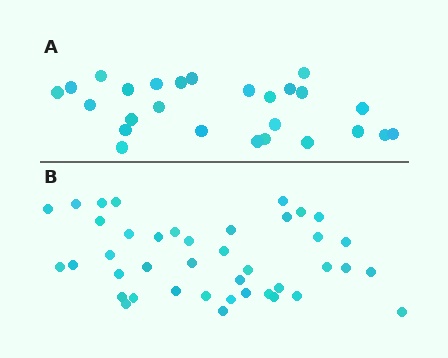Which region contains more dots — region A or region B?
Region B (the bottom region) has more dots.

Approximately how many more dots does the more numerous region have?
Region B has approximately 15 more dots than region A.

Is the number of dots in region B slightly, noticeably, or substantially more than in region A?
Region B has substantially more. The ratio is roughly 1.6 to 1.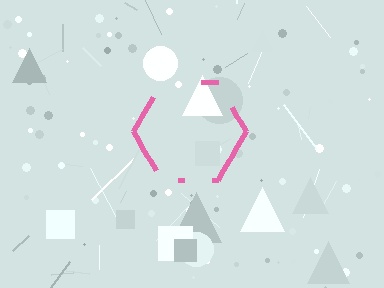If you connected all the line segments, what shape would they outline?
They would outline a hexagon.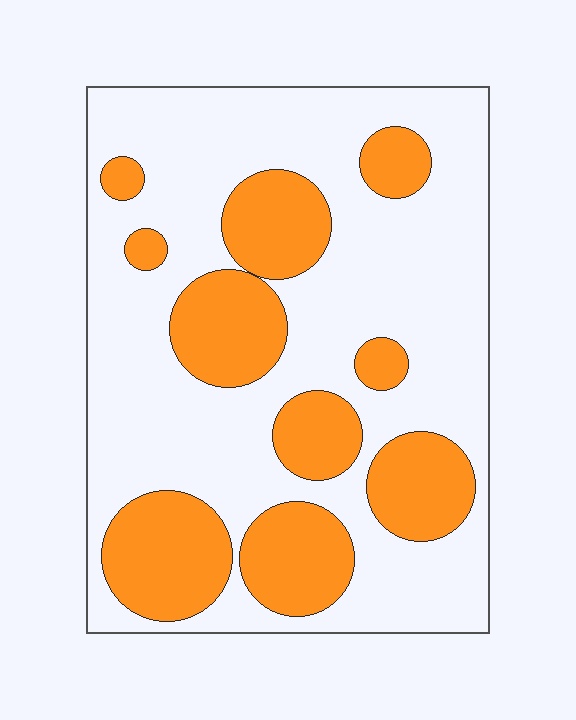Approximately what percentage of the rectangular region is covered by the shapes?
Approximately 30%.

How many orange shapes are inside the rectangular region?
10.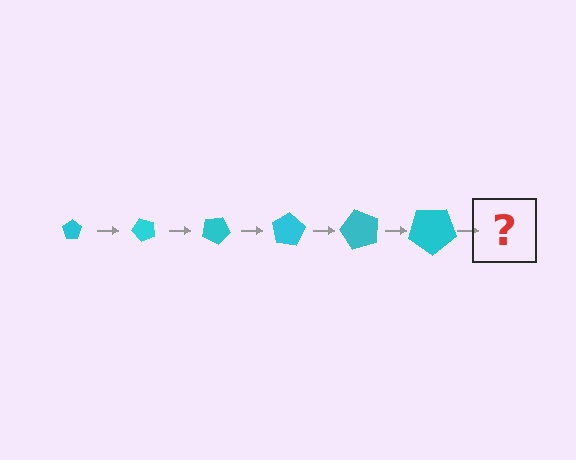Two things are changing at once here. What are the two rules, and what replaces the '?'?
The two rules are that the pentagon grows larger each step and it rotates 50 degrees each step. The '?' should be a pentagon, larger than the previous one and rotated 300 degrees from the start.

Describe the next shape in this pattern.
It should be a pentagon, larger than the previous one and rotated 300 degrees from the start.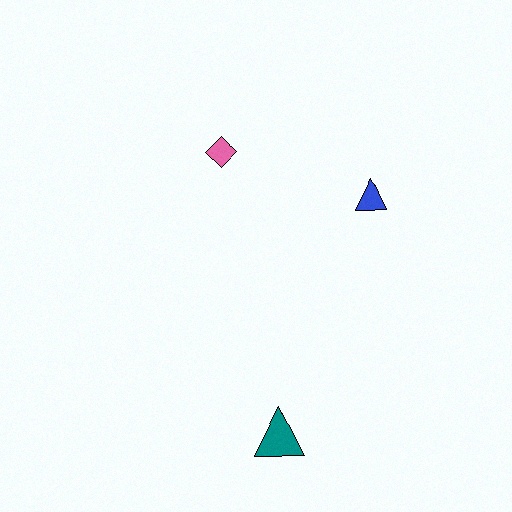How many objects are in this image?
There are 3 objects.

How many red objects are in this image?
There are no red objects.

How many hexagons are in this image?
There are no hexagons.